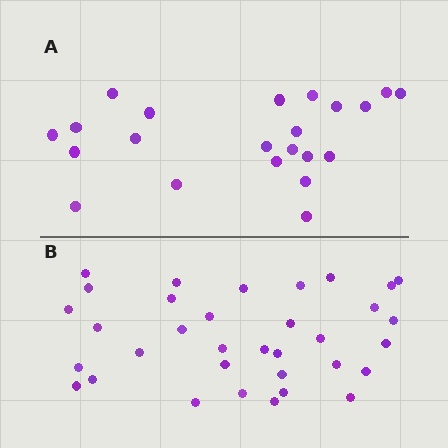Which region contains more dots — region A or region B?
Region B (the bottom region) has more dots.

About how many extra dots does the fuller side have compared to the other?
Region B has roughly 12 or so more dots than region A.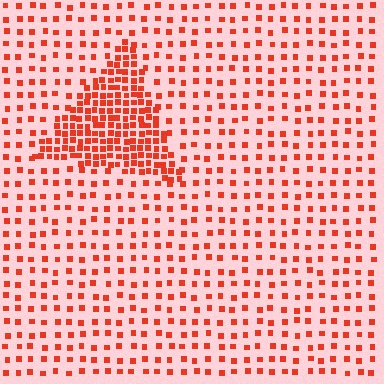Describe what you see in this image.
The image contains small red elements arranged at two different densities. A triangle-shaped region is visible where the elements are more densely packed than the surrounding area.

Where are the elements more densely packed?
The elements are more densely packed inside the triangle boundary.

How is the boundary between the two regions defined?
The boundary is defined by a change in element density (approximately 2.7x ratio). All elements are the same color, size, and shape.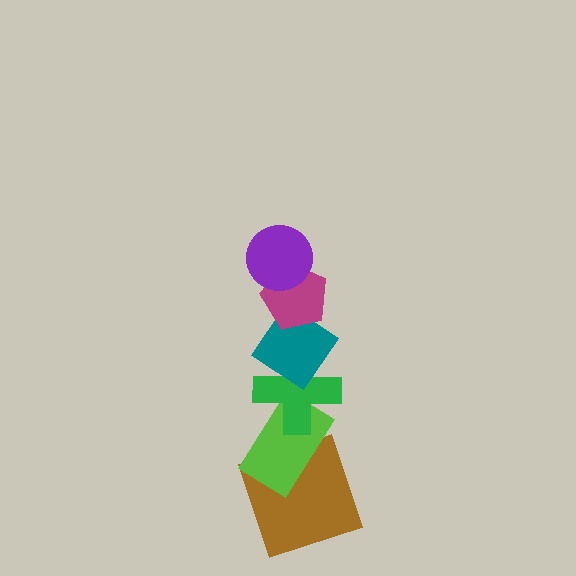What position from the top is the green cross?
The green cross is 4th from the top.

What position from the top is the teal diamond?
The teal diamond is 3rd from the top.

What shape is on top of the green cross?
The teal diamond is on top of the green cross.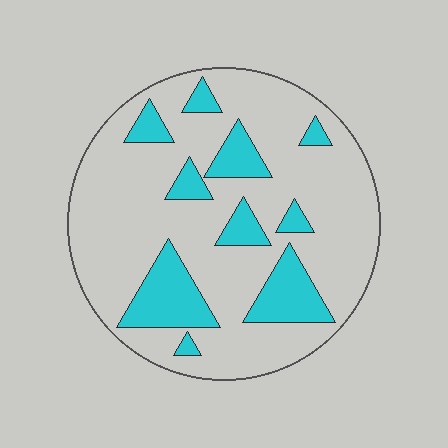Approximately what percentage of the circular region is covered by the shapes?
Approximately 20%.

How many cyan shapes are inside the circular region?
10.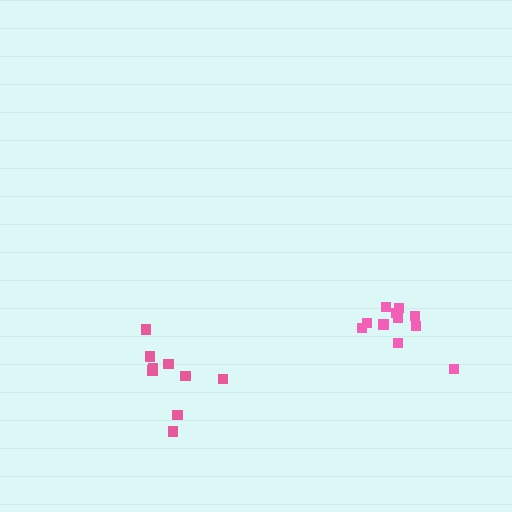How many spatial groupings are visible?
There are 2 spatial groupings.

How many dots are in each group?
Group 1: 9 dots, Group 2: 11 dots (20 total).